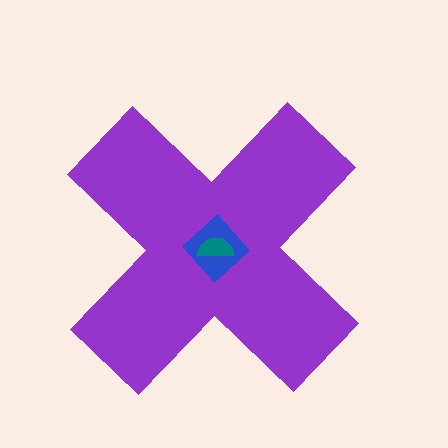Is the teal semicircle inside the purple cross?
Yes.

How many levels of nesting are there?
3.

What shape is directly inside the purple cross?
The blue diamond.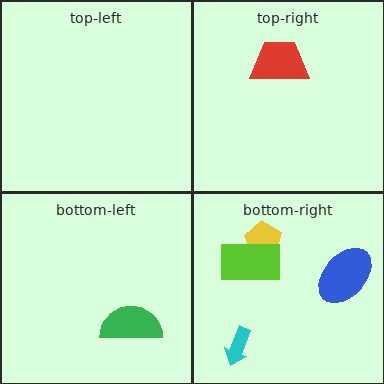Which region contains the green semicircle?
The bottom-left region.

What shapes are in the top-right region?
The red trapezoid.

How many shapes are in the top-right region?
1.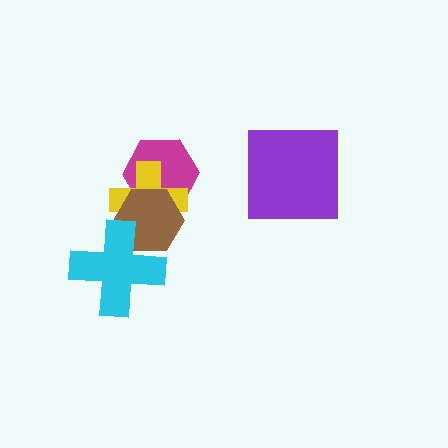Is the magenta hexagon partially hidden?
Yes, it is partially covered by another shape.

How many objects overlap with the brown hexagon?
3 objects overlap with the brown hexagon.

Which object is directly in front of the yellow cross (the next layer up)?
The brown hexagon is directly in front of the yellow cross.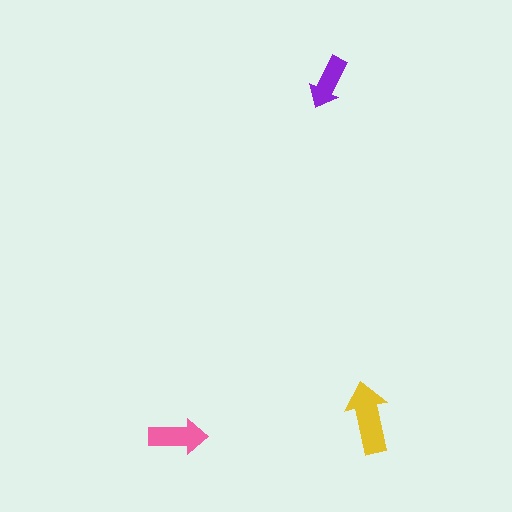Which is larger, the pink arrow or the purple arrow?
The pink one.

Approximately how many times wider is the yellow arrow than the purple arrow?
About 1.5 times wider.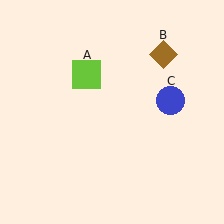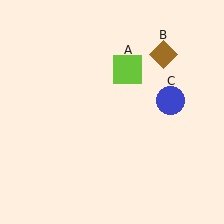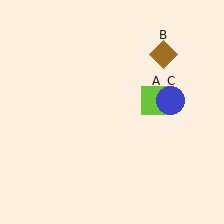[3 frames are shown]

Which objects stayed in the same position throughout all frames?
Brown diamond (object B) and blue circle (object C) remained stationary.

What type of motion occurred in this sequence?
The lime square (object A) rotated clockwise around the center of the scene.